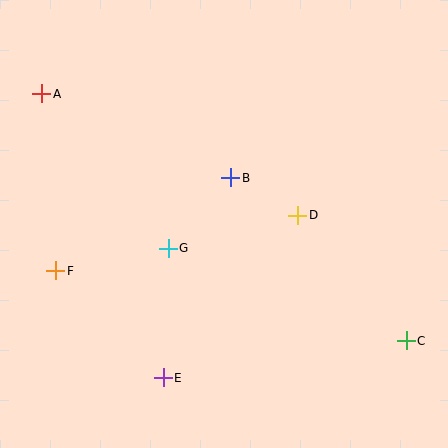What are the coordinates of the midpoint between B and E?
The midpoint between B and E is at (197, 278).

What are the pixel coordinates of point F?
Point F is at (56, 271).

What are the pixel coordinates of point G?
Point G is at (168, 248).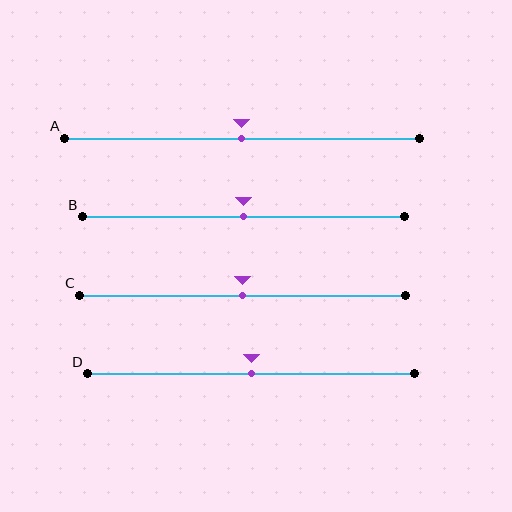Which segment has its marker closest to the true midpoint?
Segment A has its marker closest to the true midpoint.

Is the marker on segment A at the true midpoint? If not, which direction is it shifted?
Yes, the marker on segment A is at the true midpoint.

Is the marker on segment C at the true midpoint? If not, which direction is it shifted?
Yes, the marker on segment C is at the true midpoint.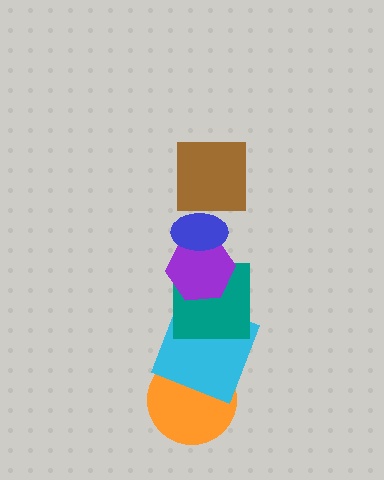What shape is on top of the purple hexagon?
The blue ellipse is on top of the purple hexagon.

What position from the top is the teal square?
The teal square is 4th from the top.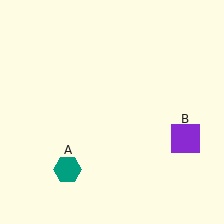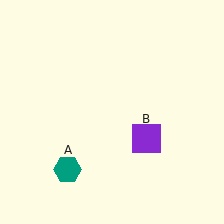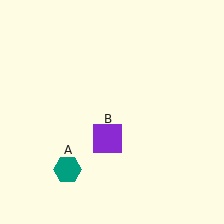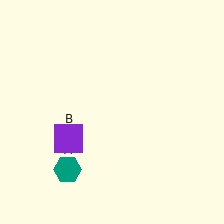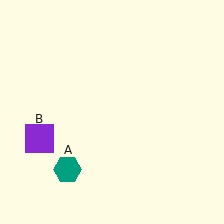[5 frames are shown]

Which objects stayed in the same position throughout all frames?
Teal hexagon (object A) remained stationary.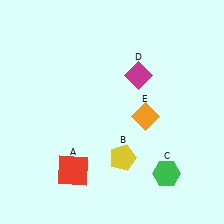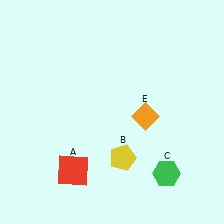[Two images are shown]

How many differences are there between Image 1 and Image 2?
There is 1 difference between the two images.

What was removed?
The magenta diamond (D) was removed in Image 2.